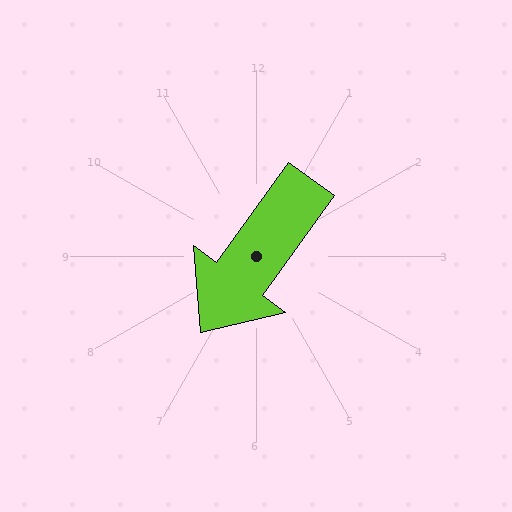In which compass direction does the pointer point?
Southwest.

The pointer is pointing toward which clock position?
Roughly 7 o'clock.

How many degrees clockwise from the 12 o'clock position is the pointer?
Approximately 216 degrees.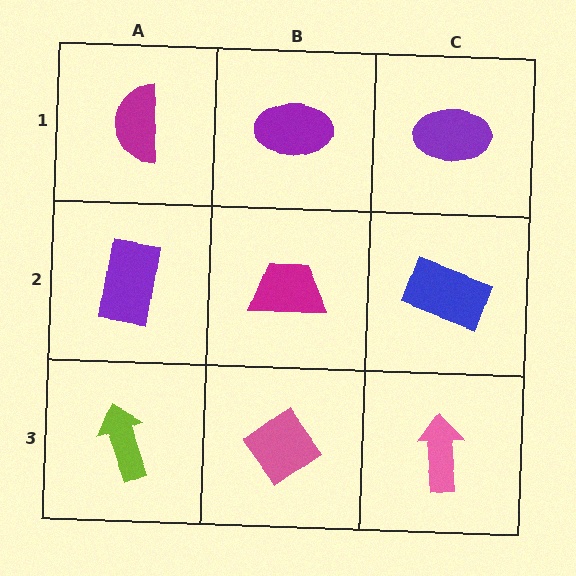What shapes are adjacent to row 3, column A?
A purple rectangle (row 2, column A), a pink diamond (row 3, column B).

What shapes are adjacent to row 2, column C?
A purple ellipse (row 1, column C), a pink arrow (row 3, column C), a magenta trapezoid (row 2, column B).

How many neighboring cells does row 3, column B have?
3.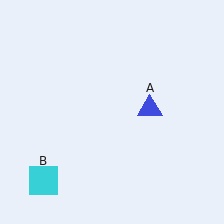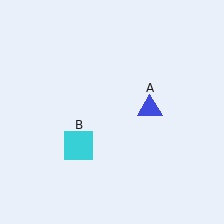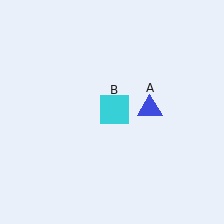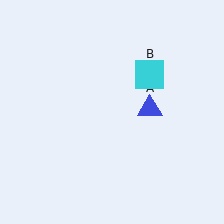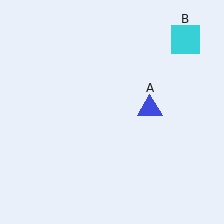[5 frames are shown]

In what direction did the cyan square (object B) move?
The cyan square (object B) moved up and to the right.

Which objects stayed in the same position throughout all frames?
Blue triangle (object A) remained stationary.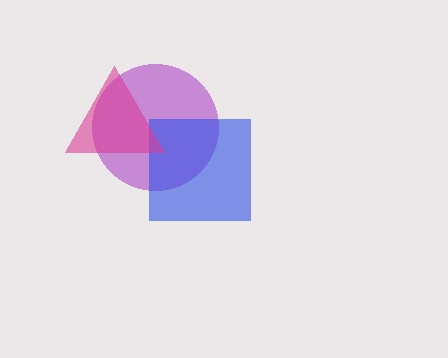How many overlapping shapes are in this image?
There are 3 overlapping shapes in the image.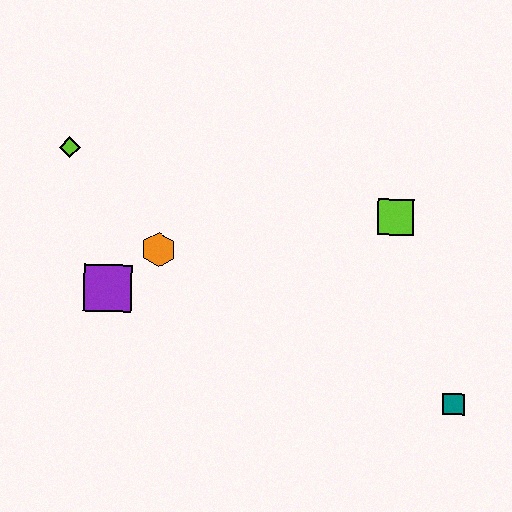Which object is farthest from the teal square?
The lime diamond is farthest from the teal square.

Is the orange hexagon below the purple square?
No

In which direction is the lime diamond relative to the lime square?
The lime diamond is to the left of the lime square.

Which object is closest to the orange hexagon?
The purple square is closest to the orange hexagon.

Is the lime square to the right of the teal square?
No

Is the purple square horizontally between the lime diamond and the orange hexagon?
Yes